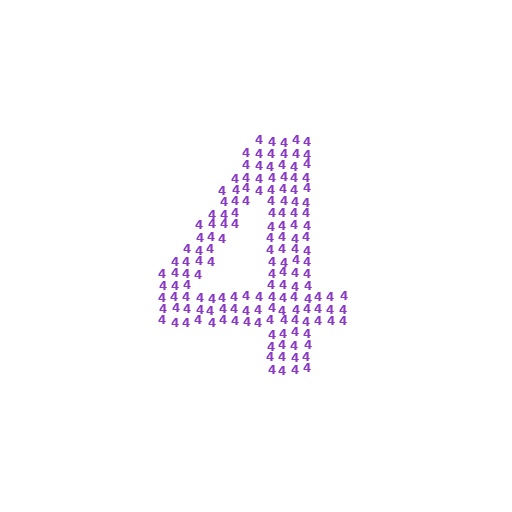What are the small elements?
The small elements are digit 4's.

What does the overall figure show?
The overall figure shows the digit 4.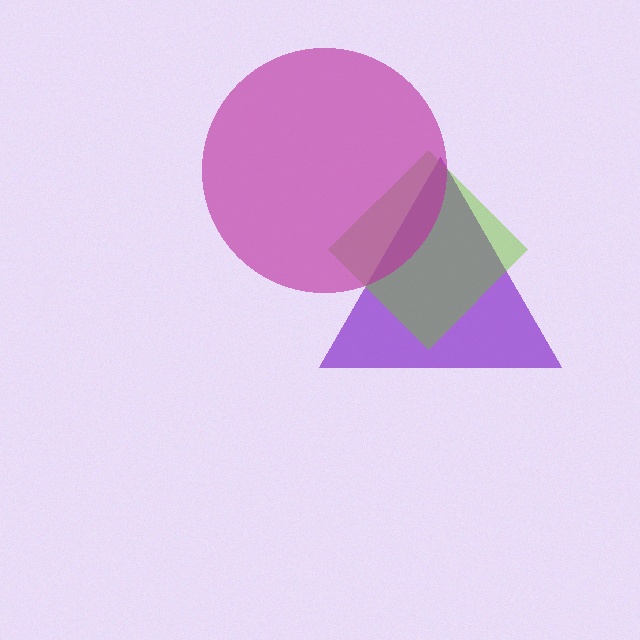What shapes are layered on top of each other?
The layered shapes are: a purple triangle, a lime diamond, a magenta circle.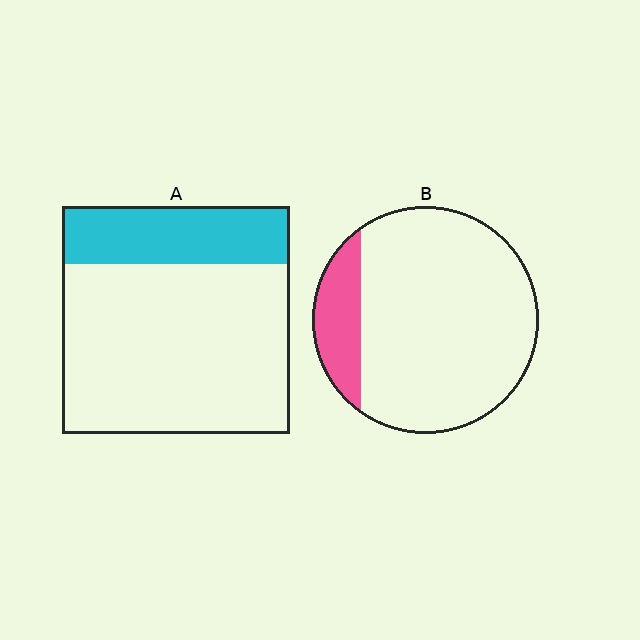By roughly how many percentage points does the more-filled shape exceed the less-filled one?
By roughly 10 percentage points (A over B).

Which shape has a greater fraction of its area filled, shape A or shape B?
Shape A.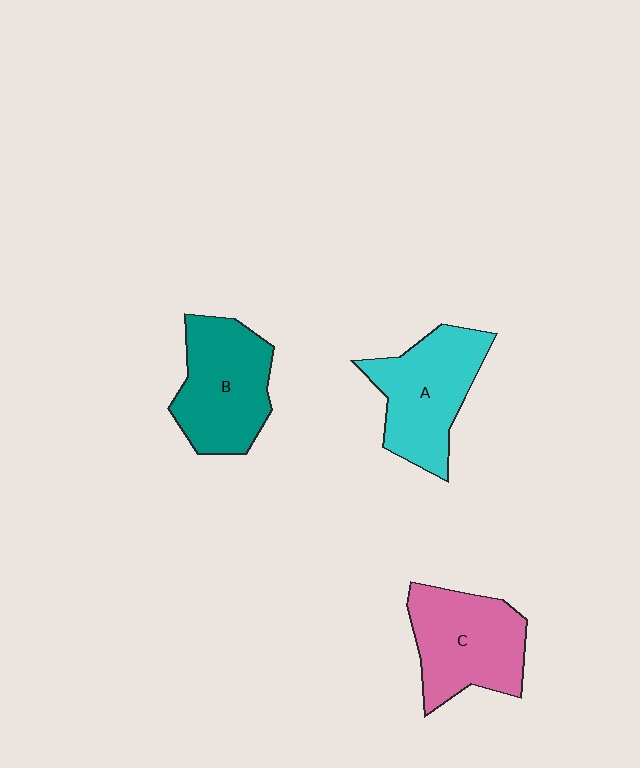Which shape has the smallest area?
Shape A (cyan).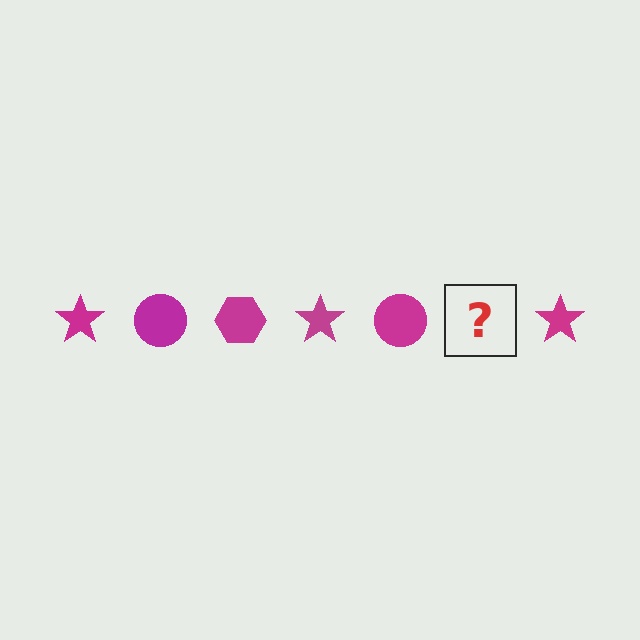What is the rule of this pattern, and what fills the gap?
The rule is that the pattern cycles through star, circle, hexagon shapes in magenta. The gap should be filled with a magenta hexagon.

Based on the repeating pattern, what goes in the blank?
The blank should be a magenta hexagon.